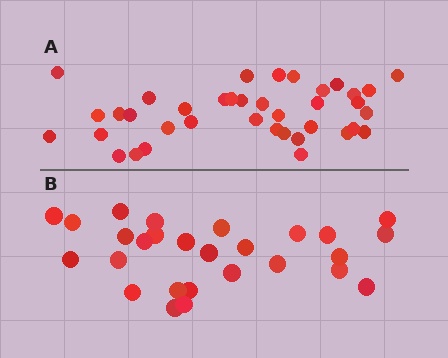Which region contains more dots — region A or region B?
Region A (the top region) has more dots.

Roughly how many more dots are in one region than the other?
Region A has roughly 12 or so more dots than region B.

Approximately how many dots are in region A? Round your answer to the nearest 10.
About 40 dots. (The exact count is 38, which rounds to 40.)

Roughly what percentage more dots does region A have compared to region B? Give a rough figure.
About 40% more.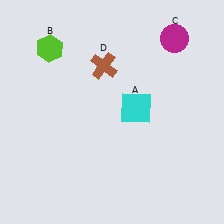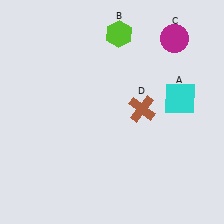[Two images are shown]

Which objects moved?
The objects that moved are: the cyan square (A), the lime hexagon (B), the brown cross (D).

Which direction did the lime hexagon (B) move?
The lime hexagon (B) moved right.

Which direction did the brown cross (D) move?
The brown cross (D) moved down.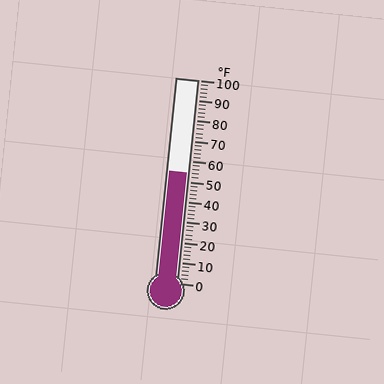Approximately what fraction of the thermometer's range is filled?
The thermometer is filled to approximately 55% of its range.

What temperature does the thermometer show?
The thermometer shows approximately 54°F.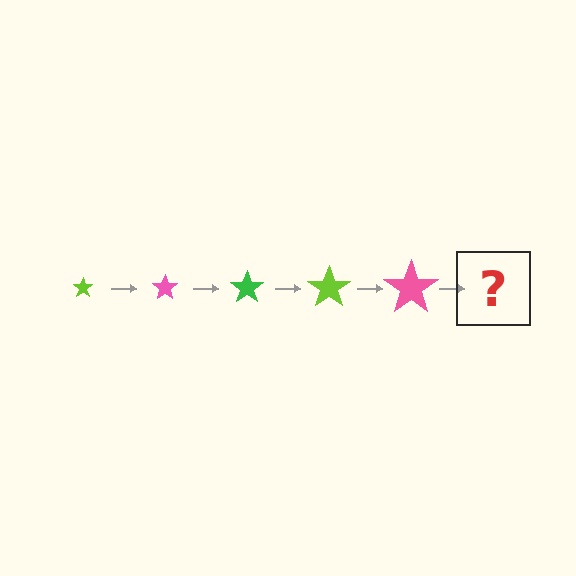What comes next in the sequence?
The next element should be a green star, larger than the previous one.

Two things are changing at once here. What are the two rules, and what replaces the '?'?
The two rules are that the star grows larger each step and the color cycles through lime, pink, and green. The '?' should be a green star, larger than the previous one.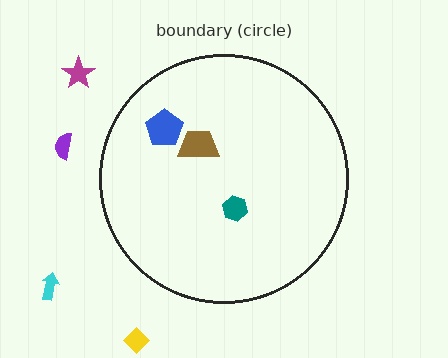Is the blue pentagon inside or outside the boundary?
Inside.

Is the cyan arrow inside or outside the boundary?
Outside.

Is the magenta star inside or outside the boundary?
Outside.